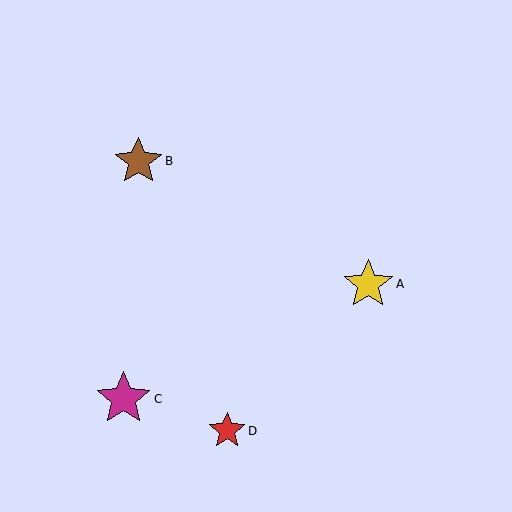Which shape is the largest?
The magenta star (labeled C) is the largest.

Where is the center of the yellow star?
The center of the yellow star is at (368, 284).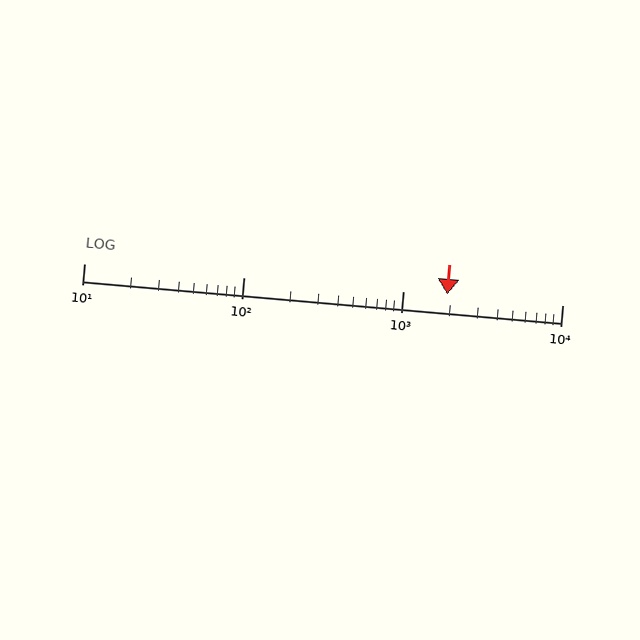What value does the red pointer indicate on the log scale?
The pointer indicates approximately 1900.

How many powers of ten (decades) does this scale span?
The scale spans 3 decades, from 10 to 10000.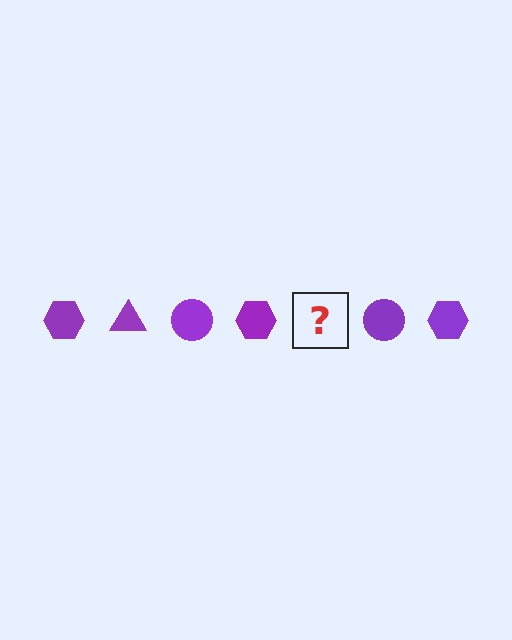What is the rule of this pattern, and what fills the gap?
The rule is that the pattern cycles through hexagon, triangle, circle shapes in purple. The gap should be filled with a purple triangle.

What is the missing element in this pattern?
The missing element is a purple triangle.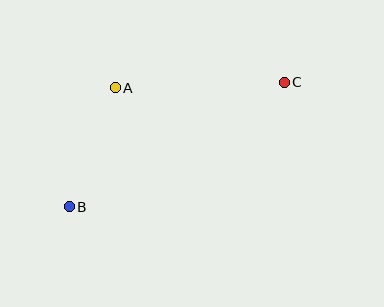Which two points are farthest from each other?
Points B and C are farthest from each other.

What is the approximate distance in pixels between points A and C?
The distance between A and C is approximately 169 pixels.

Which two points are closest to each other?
Points A and B are closest to each other.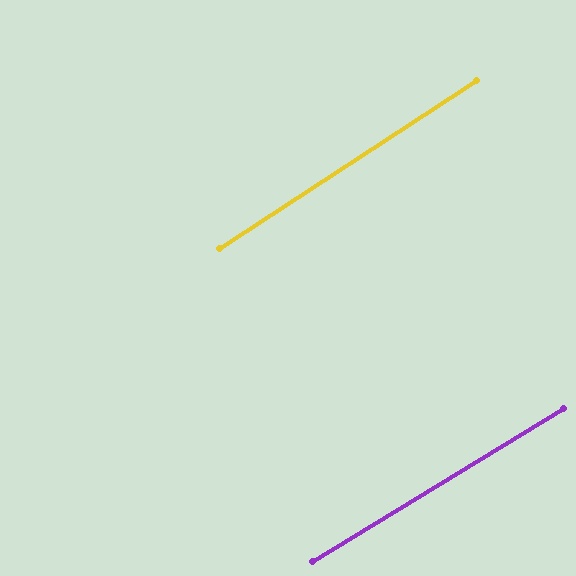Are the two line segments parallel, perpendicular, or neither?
Parallel — their directions differ by only 1.7°.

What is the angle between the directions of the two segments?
Approximately 2 degrees.